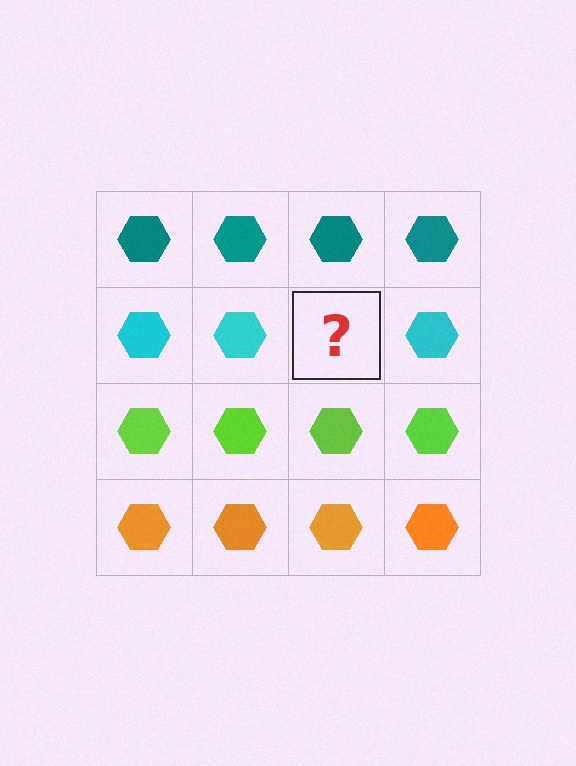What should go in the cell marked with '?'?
The missing cell should contain a cyan hexagon.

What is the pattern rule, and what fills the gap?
The rule is that each row has a consistent color. The gap should be filled with a cyan hexagon.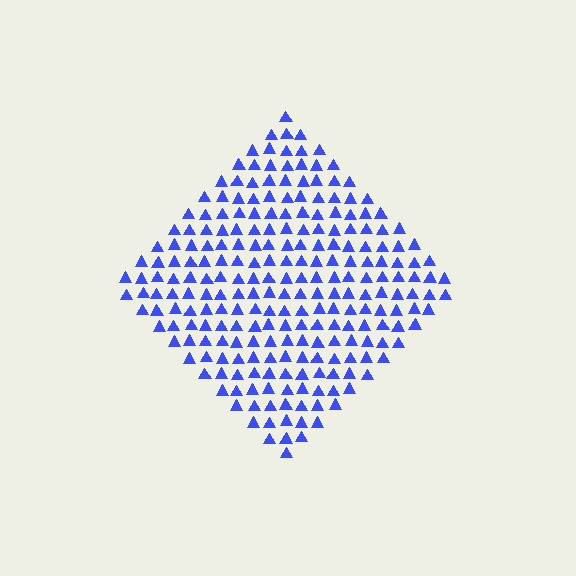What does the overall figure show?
The overall figure shows a diamond.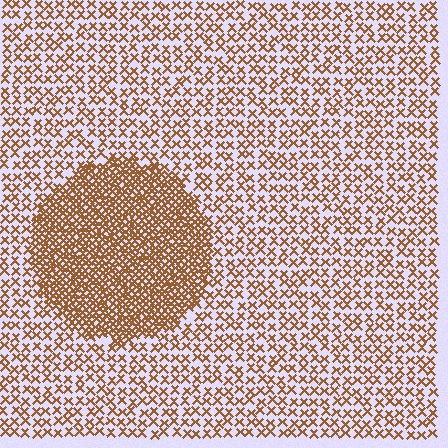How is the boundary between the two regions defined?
The boundary is defined by a change in element density (approximately 2.6x ratio). All elements are the same color, size, and shape.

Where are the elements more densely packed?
The elements are more densely packed inside the circle boundary.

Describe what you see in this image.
The image contains small brown elements arranged at two different densities. A circle-shaped region is visible where the elements are more densely packed than the surrounding area.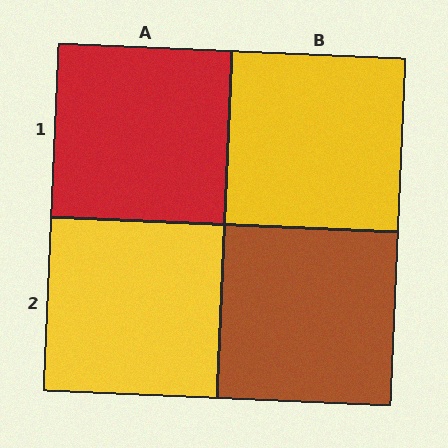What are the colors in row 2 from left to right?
Yellow, brown.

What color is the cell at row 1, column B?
Yellow.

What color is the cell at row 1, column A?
Red.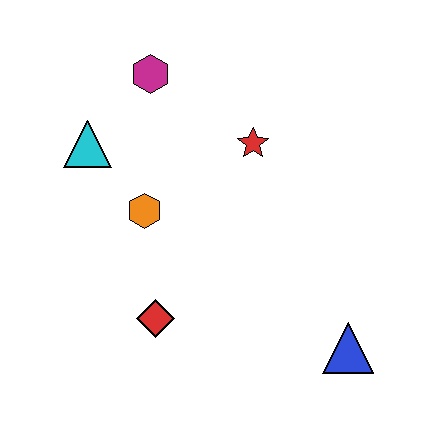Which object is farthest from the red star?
The blue triangle is farthest from the red star.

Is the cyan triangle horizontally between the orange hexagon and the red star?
No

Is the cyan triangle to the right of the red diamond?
No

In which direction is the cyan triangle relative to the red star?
The cyan triangle is to the left of the red star.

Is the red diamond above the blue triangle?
Yes